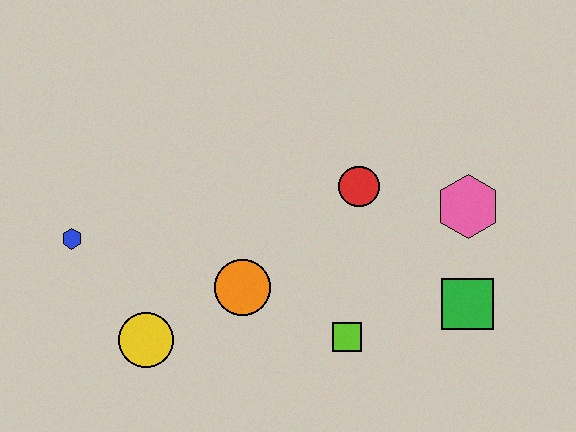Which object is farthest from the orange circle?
The pink hexagon is farthest from the orange circle.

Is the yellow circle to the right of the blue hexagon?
Yes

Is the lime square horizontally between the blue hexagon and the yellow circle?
No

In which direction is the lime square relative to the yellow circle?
The lime square is to the right of the yellow circle.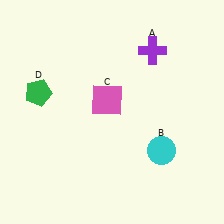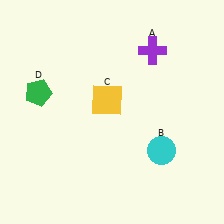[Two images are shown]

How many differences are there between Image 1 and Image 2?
There is 1 difference between the two images.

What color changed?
The square (C) changed from pink in Image 1 to yellow in Image 2.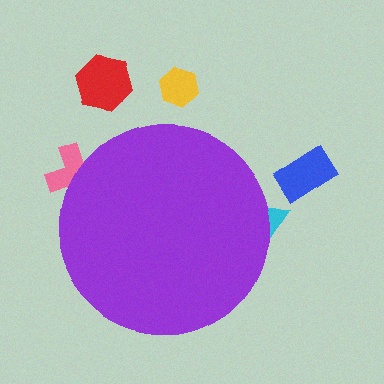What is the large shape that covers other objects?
A purple circle.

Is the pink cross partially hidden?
Yes, the pink cross is partially hidden behind the purple circle.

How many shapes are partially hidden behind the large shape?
2 shapes are partially hidden.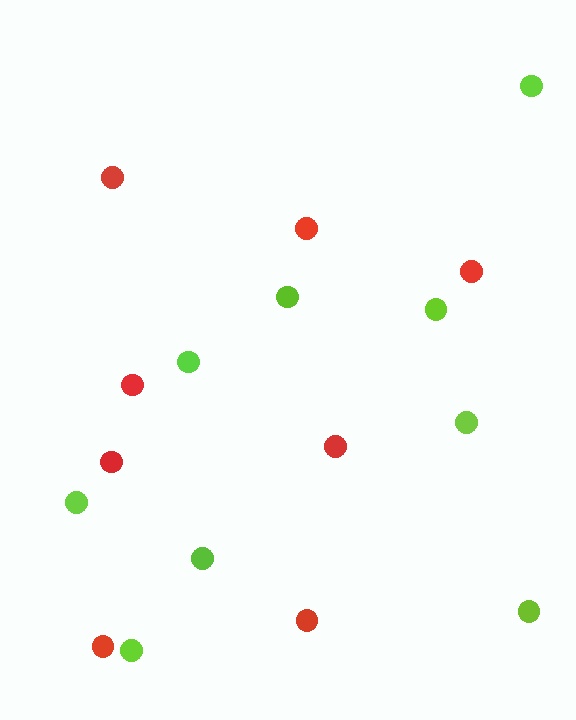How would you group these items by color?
There are 2 groups: one group of lime circles (9) and one group of red circles (8).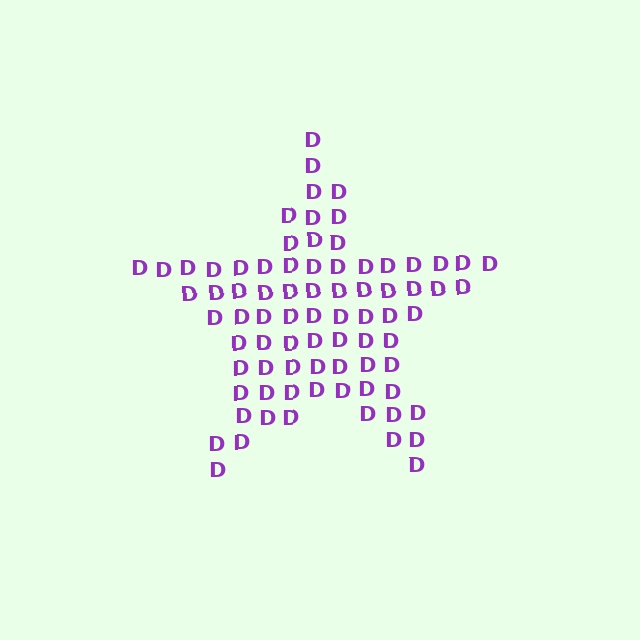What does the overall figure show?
The overall figure shows a star.